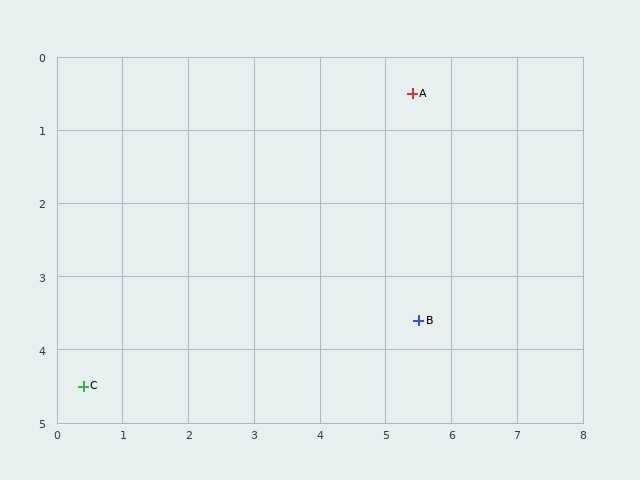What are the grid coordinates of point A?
Point A is at approximately (5.4, 0.5).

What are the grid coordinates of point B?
Point B is at approximately (5.5, 3.6).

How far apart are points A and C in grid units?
Points A and C are about 6.4 grid units apart.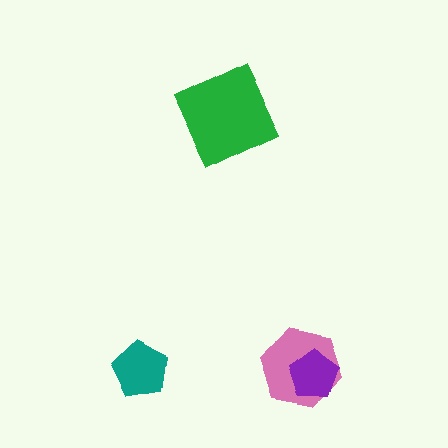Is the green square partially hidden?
No, no other shape covers it.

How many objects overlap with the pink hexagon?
1 object overlaps with the pink hexagon.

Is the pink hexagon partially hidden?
Yes, it is partially covered by another shape.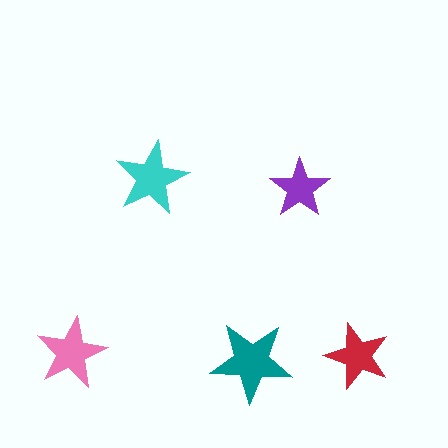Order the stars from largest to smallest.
the teal one, the cyan one, the pink one, the red one, the purple one.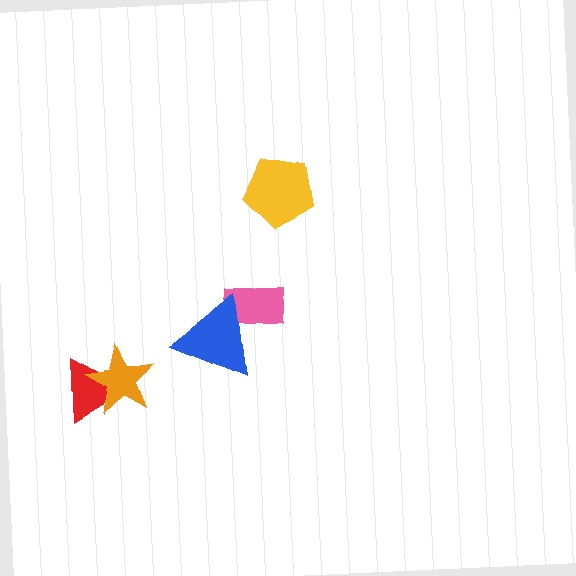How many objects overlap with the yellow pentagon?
0 objects overlap with the yellow pentagon.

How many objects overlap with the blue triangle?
1 object overlaps with the blue triangle.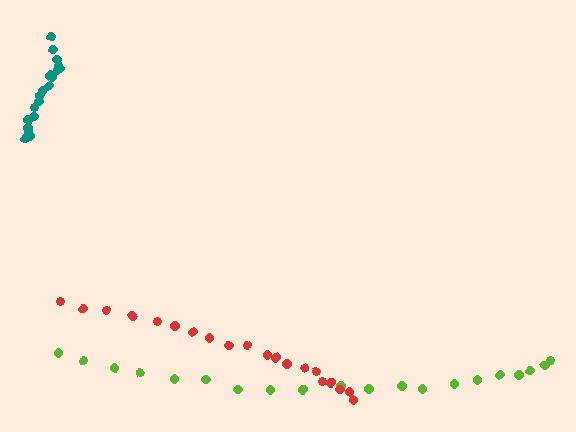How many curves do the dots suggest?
There are 3 distinct paths.